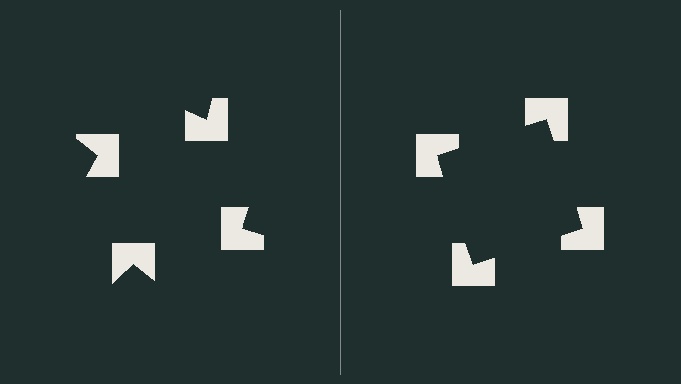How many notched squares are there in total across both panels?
8 — 4 on each side.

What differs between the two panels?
The notched squares are positioned identically on both sides; only the wedge orientations differ. On the right they align to a square; on the left they are misaligned.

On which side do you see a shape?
An illusory square appears on the right side. On the left side the wedge cuts are rotated, so no coherent shape forms.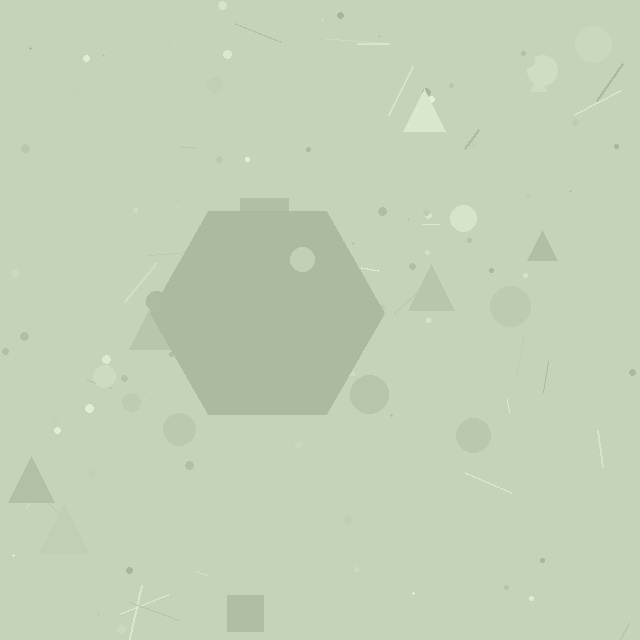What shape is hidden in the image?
A hexagon is hidden in the image.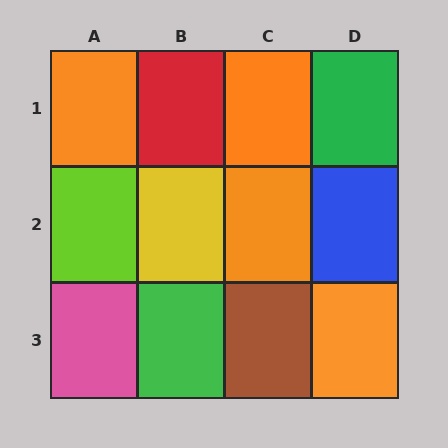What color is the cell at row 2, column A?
Lime.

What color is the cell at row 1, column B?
Red.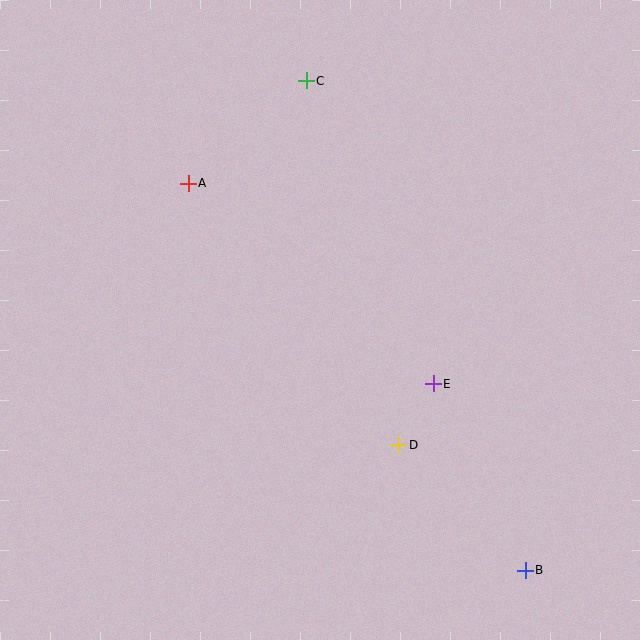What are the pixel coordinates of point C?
Point C is at (306, 81).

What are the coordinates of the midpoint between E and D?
The midpoint between E and D is at (416, 414).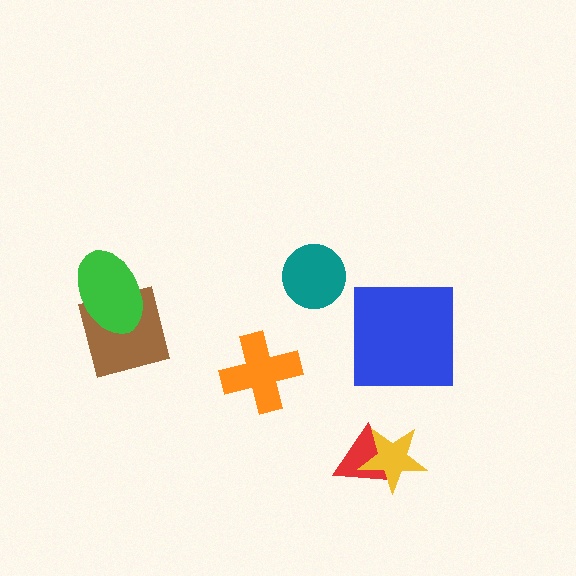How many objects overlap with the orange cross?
0 objects overlap with the orange cross.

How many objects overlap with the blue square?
0 objects overlap with the blue square.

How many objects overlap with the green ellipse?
1 object overlaps with the green ellipse.